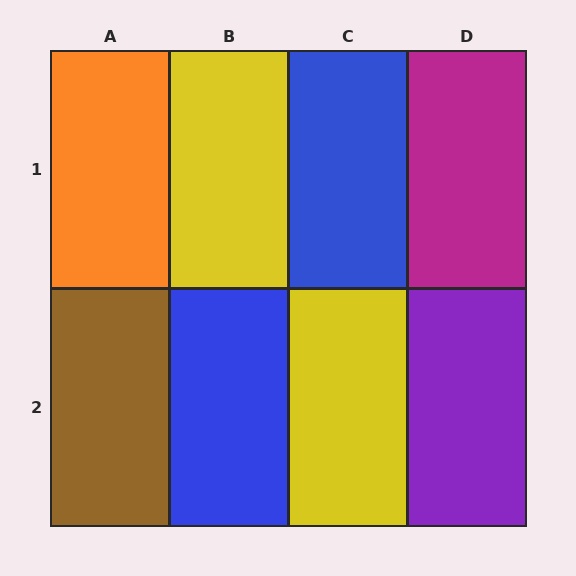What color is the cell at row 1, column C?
Blue.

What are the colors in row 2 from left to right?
Brown, blue, yellow, purple.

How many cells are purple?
1 cell is purple.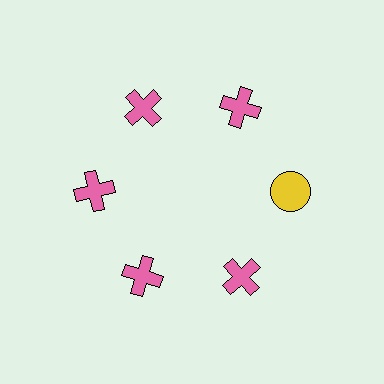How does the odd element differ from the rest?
It differs in both color (yellow instead of pink) and shape (circle instead of cross).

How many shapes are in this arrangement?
There are 6 shapes arranged in a ring pattern.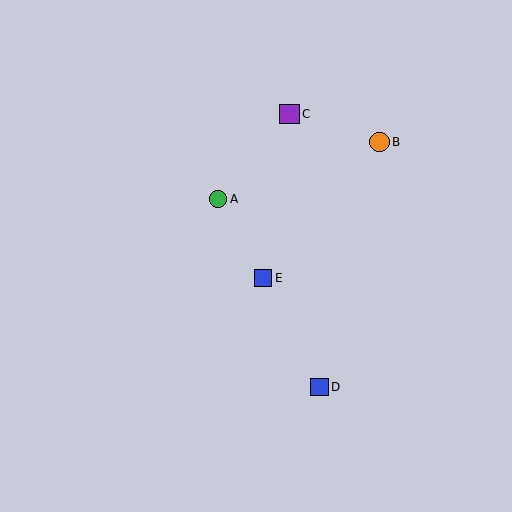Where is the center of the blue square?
The center of the blue square is at (320, 387).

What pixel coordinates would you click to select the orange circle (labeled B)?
Click at (379, 142) to select the orange circle B.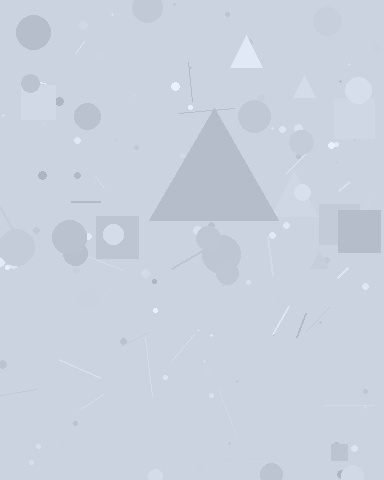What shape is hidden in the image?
A triangle is hidden in the image.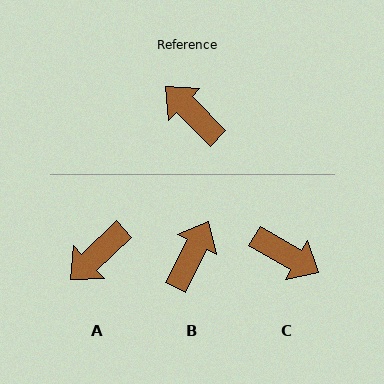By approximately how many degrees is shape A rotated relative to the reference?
Approximately 89 degrees counter-clockwise.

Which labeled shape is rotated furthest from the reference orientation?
C, about 165 degrees away.